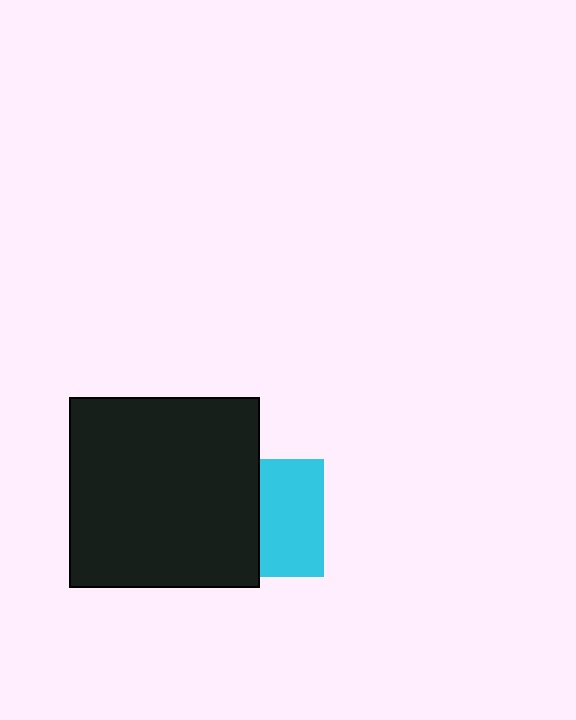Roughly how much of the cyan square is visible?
About half of it is visible (roughly 54%).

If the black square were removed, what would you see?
You would see the complete cyan square.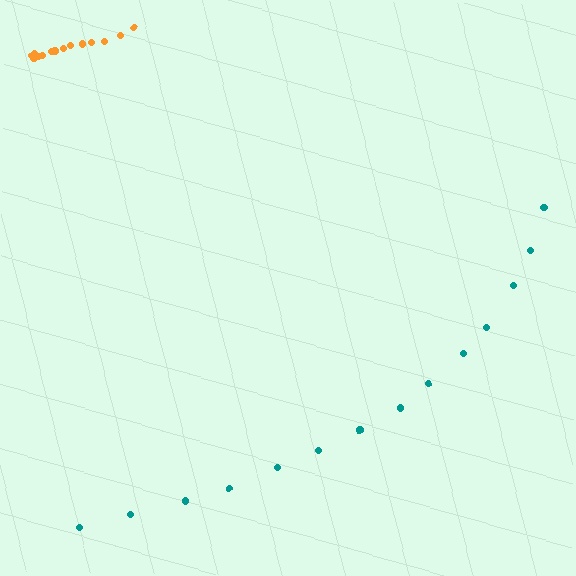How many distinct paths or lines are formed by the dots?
There are 2 distinct paths.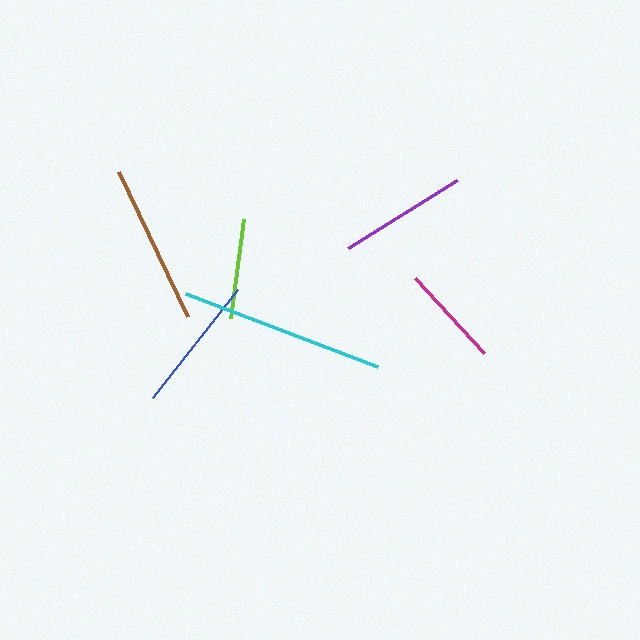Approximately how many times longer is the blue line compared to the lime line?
The blue line is approximately 1.4 times the length of the lime line.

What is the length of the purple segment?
The purple segment is approximately 129 pixels long.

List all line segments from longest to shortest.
From longest to shortest: cyan, brown, blue, purple, magenta, lime.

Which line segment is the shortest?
The lime line is the shortest at approximately 99 pixels.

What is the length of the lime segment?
The lime segment is approximately 99 pixels long.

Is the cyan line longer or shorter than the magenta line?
The cyan line is longer than the magenta line.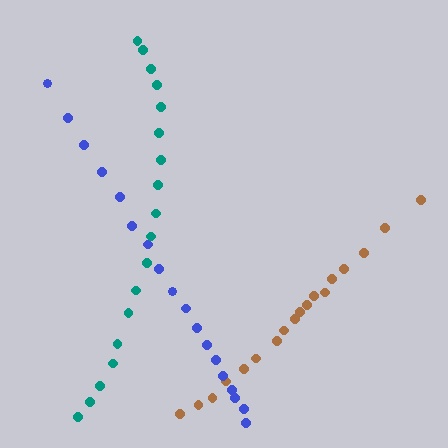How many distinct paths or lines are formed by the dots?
There are 3 distinct paths.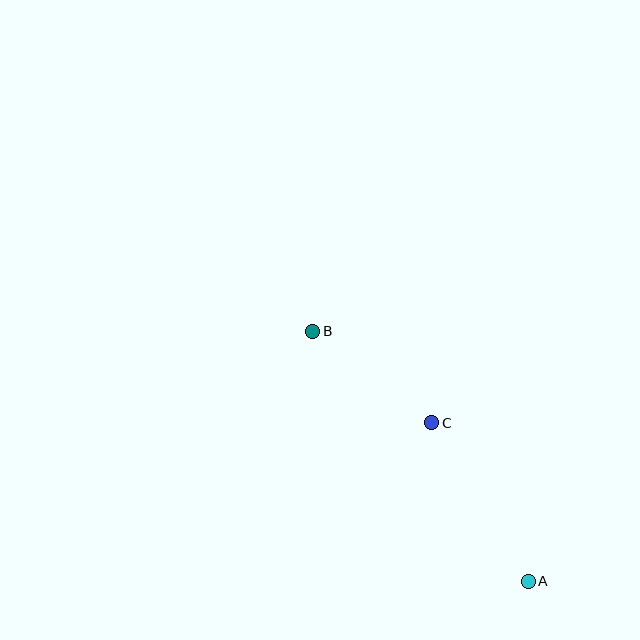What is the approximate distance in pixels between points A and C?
The distance between A and C is approximately 186 pixels.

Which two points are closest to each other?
Points B and C are closest to each other.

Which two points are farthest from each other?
Points A and B are farthest from each other.